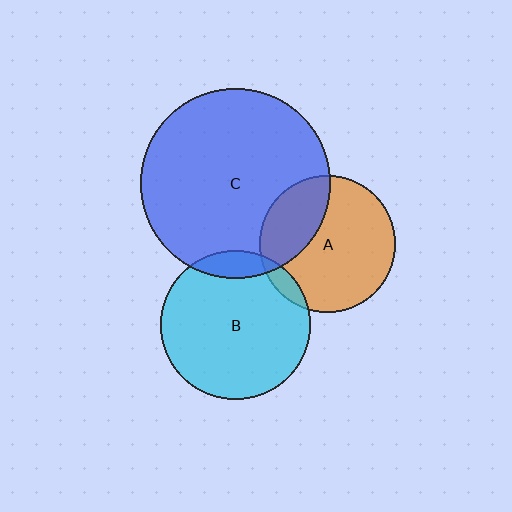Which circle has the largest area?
Circle C (blue).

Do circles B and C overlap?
Yes.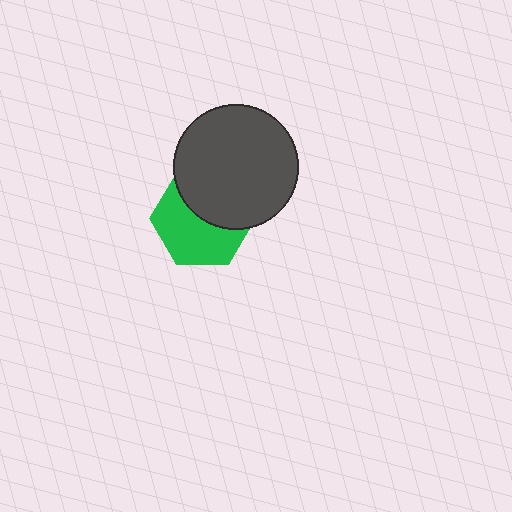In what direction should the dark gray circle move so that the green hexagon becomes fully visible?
The dark gray circle should move up. That is the shortest direction to clear the overlap and leave the green hexagon fully visible.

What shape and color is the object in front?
The object in front is a dark gray circle.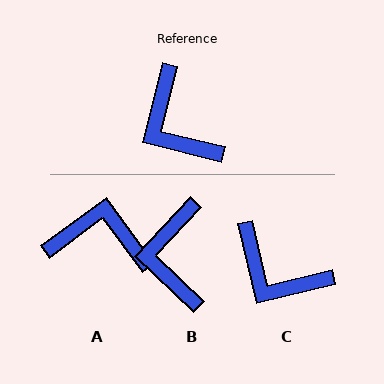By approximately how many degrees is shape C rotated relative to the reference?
Approximately 27 degrees counter-clockwise.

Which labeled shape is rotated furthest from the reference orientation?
A, about 130 degrees away.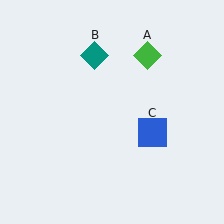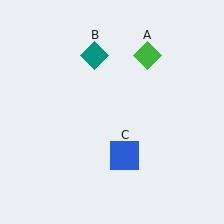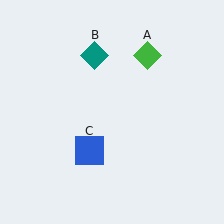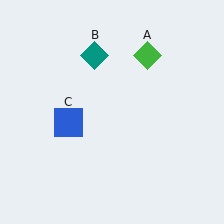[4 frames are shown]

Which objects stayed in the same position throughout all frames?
Green diamond (object A) and teal diamond (object B) remained stationary.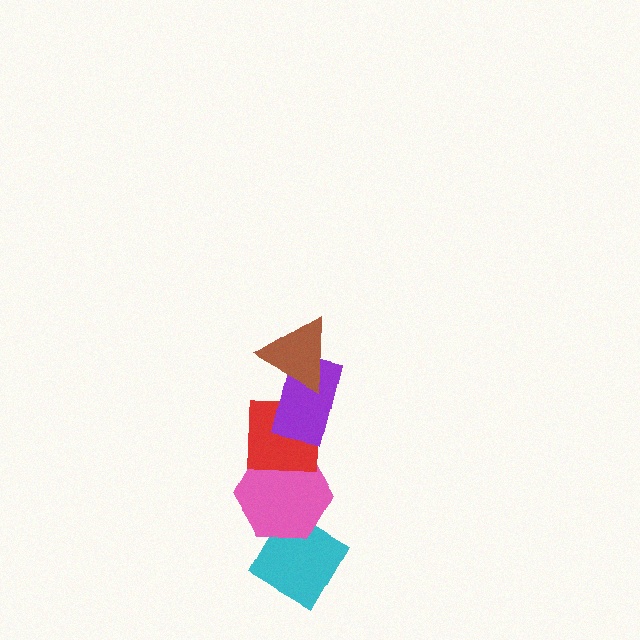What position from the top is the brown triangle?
The brown triangle is 1st from the top.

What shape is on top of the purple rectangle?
The brown triangle is on top of the purple rectangle.